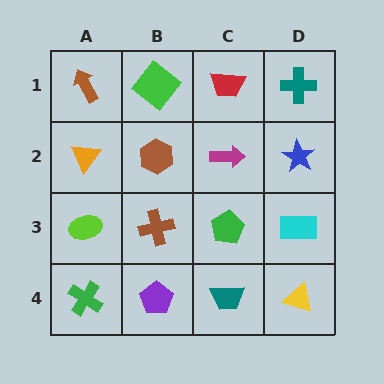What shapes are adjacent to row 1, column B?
A brown hexagon (row 2, column B), a brown arrow (row 1, column A), a red trapezoid (row 1, column C).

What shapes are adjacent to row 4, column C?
A green pentagon (row 3, column C), a purple pentagon (row 4, column B), a yellow triangle (row 4, column D).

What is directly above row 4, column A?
A lime ellipse.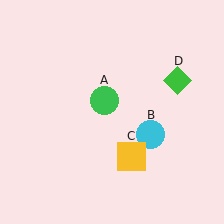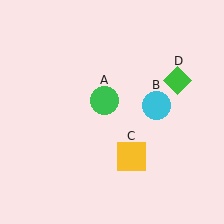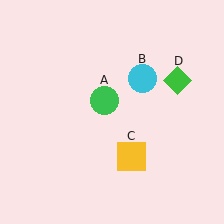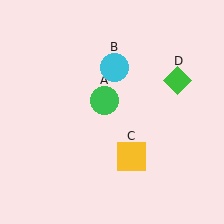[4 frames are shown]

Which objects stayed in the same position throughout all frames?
Green circle (object A) and yellow square (object C) and green diamond (object D) remained stationary.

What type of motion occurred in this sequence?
The cyan circle (object B) rotated counterclockwise around the center of the scene.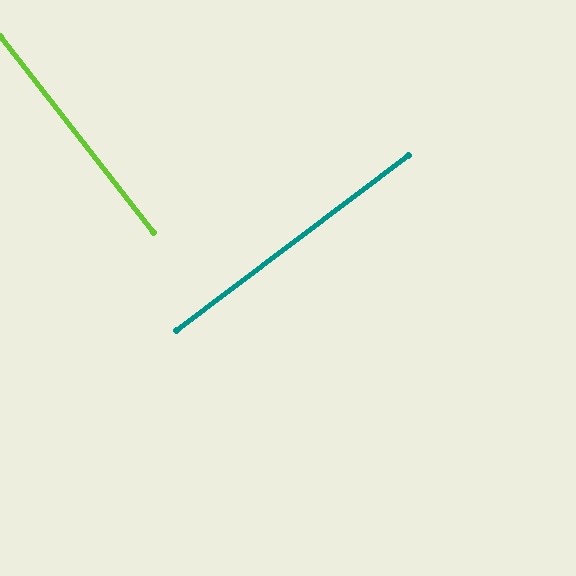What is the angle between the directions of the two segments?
Approximately 89 degrees.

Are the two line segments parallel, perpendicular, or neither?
Perpendicular — they meet at approximately 89°.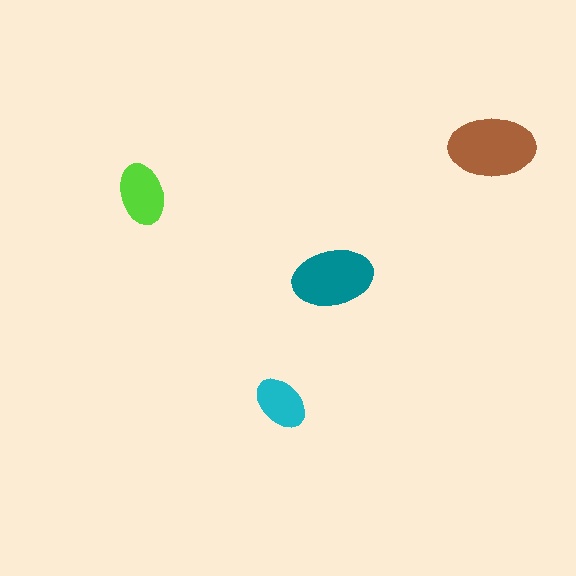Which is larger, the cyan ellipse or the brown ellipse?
The brown one.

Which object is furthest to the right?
The brown ellipse is rightmost.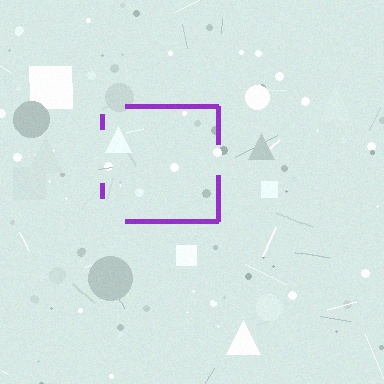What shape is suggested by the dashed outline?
The dashed outline suggests a square.